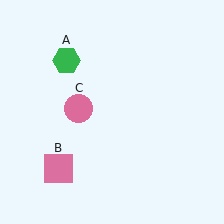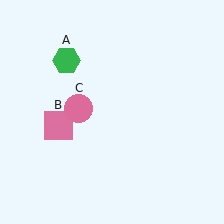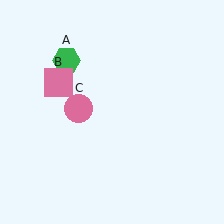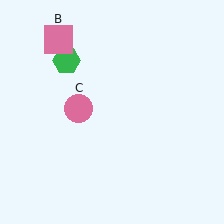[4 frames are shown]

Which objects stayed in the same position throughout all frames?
Green hexagon (object A) and pink circle (object C) remained stationary.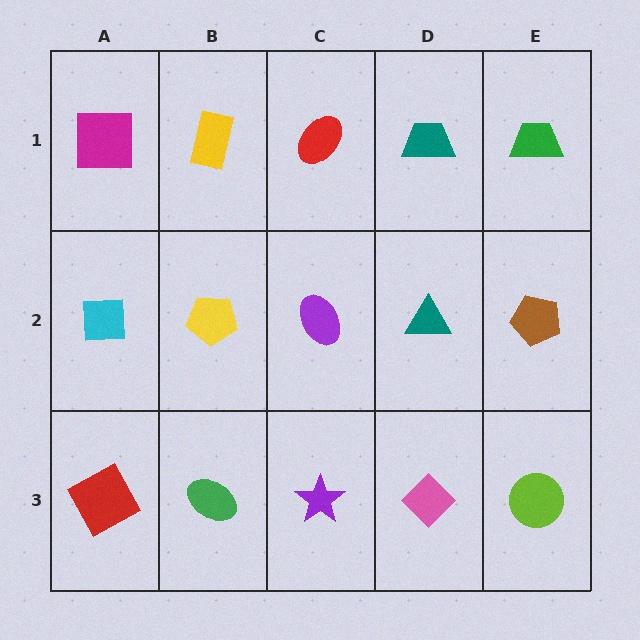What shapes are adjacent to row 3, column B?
A yellow pentagon (row 2, column B), a red square (row 3, column A), a purple star (row 3, column C).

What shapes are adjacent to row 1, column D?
A teal triangle (row 2, column D), a red ellipse (row 1, column C), a green trapezoid (row 1, column E).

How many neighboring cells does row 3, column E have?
2.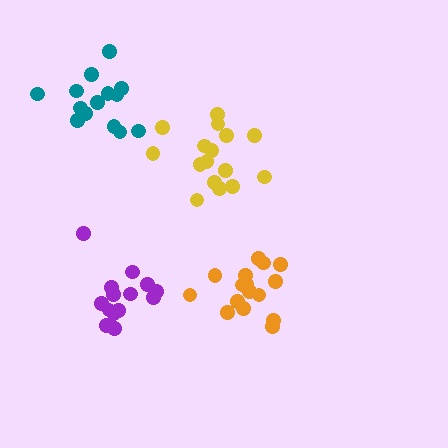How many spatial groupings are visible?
There are 4 spatial groupings.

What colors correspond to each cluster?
The clusters are colored: yellow, orange, purple, teal.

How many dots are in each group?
Group 1: 16 dots, Group 2: 16 dots, Group 3: 14 dots, Group 4: 14 dots (60 total).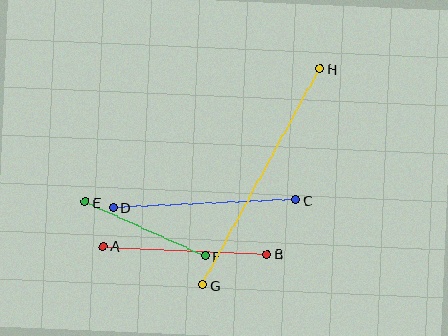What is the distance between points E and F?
The distance is approximately 132 pixels.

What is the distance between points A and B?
The distance is approximately 164 pixels.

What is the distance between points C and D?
The distance is approximately 182 pixels.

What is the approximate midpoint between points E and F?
The midpoint is at approximately (145, 229) pixels.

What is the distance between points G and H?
The distance is approximately 246 pixels.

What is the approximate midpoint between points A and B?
The midpoint is at approximately (185, 250) pixels.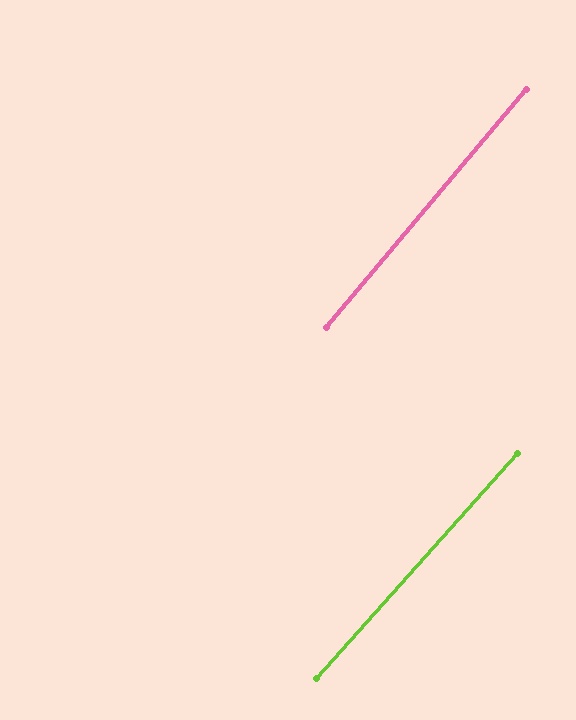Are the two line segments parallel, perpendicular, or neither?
Parallel — their directions differ by only 1.8°.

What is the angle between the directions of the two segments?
Approximately 2 degrees.